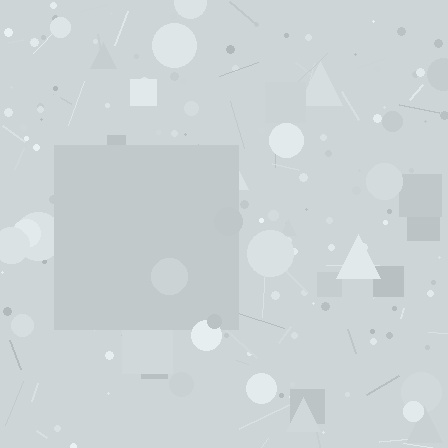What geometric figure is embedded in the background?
A square is embedded in the background.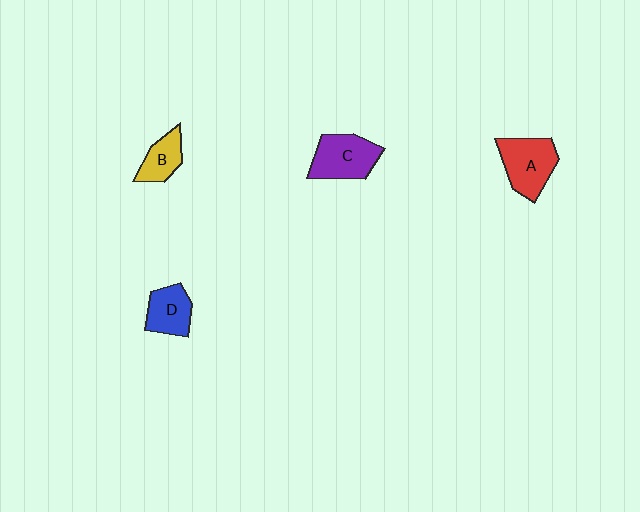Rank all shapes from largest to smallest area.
From largest to smallest: A (red), C (purple), D (blue), B (yellow).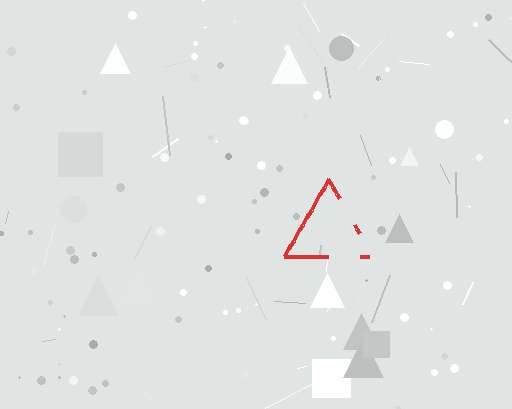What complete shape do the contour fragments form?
The contour fragments form a triangle.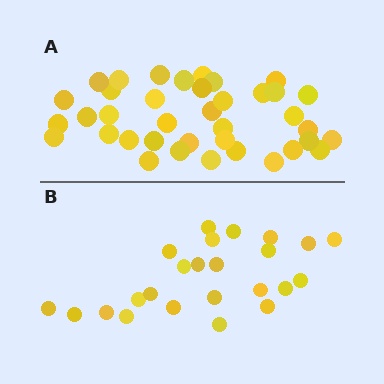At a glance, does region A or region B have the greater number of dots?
Region A (the top region) has more dots.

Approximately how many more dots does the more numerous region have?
Region A has approximately 15 more dots than region B.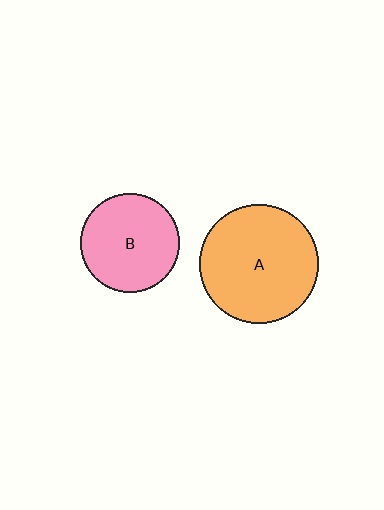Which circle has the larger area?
Circle A (orange).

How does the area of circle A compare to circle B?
Approximately 1.4 times.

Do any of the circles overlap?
No, none of the circles overlap.